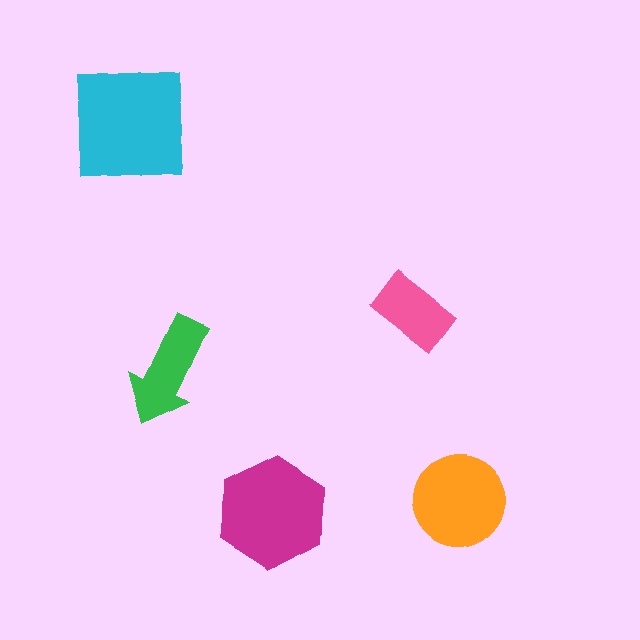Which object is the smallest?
The pink rectangle.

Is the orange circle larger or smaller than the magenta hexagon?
Smaller.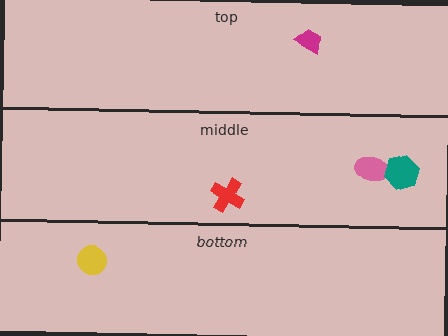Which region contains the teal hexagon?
The middle region.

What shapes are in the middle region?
The pink ellipse, the red cross, the teal hexagon.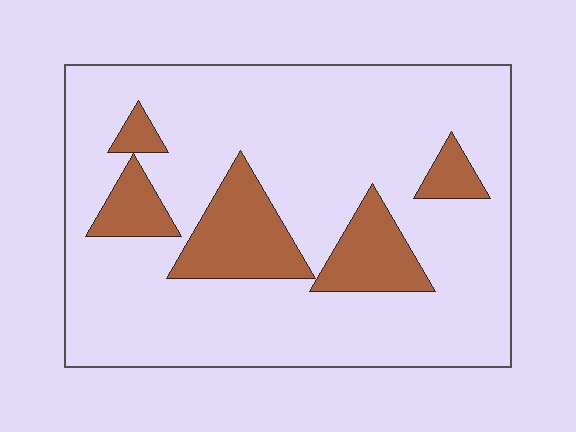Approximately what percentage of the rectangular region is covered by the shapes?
Approximately 20%.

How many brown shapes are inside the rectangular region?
5.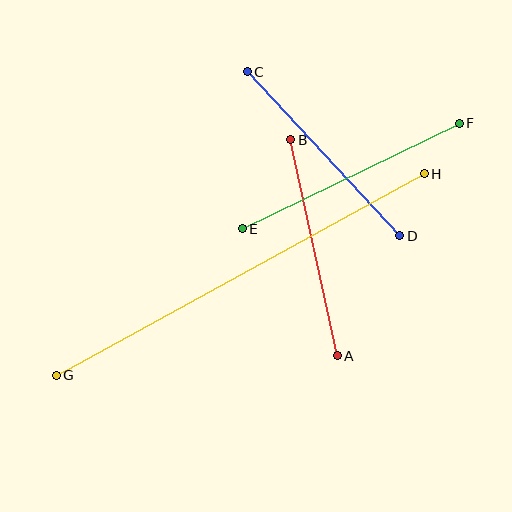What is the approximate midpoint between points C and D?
The midpoint is at approximately (323, 154) pixels.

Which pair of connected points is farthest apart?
Points G and H are farthest apart.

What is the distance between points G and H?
The distance is approximately 419 pixels.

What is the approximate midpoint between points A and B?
The midpoint is at approximately (314, 248) pixels.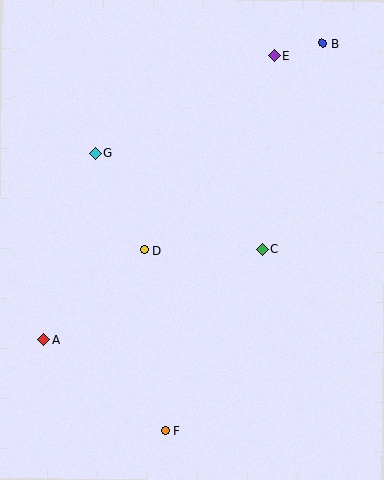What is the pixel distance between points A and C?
The distance between A and C is 237 pixels.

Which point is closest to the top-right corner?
Point B is closest to the top-right corner.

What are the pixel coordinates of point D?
Point D is at (144, 250).